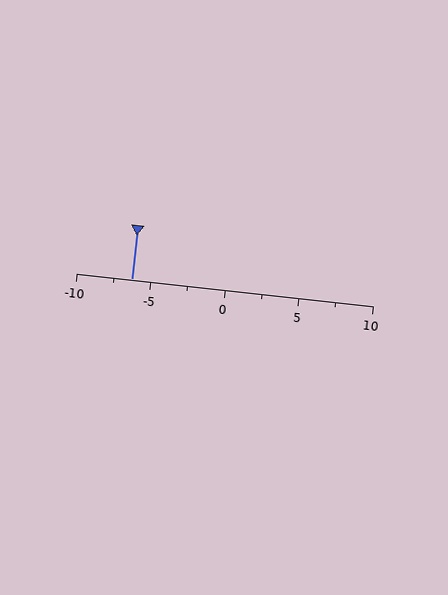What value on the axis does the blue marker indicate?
The marker indicates approximately -6.2.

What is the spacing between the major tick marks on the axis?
The major ticks are spaced 5 apart.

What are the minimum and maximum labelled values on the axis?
The axis runs from -10 to 10.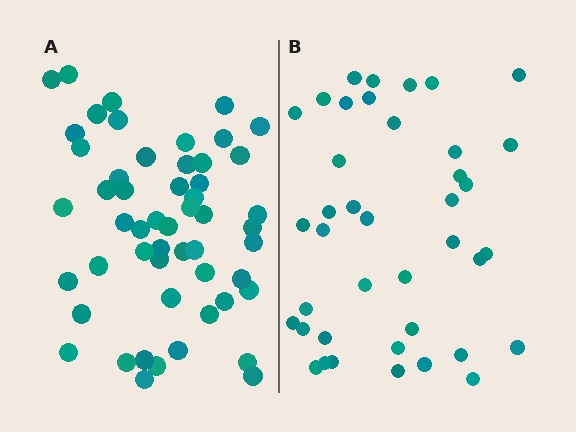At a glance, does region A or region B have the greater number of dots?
Region A (the left region) has more dots.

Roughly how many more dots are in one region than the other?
Region A has approximately 15 more dots than region B.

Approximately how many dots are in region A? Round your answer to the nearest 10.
About 50 dots. (The exact count is 53, which rounds to 50.)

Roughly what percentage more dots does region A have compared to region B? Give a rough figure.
About 30% more.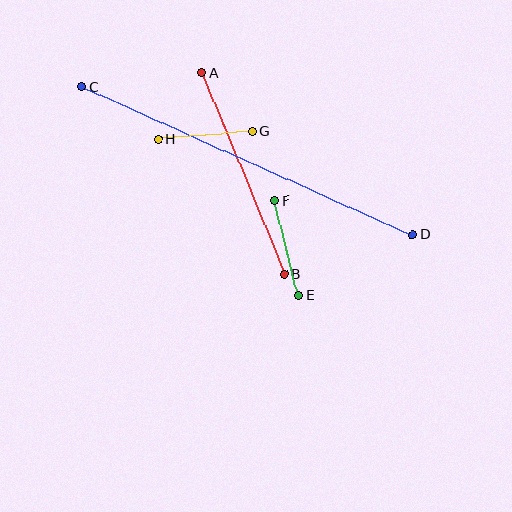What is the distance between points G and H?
The distance is approximately 95 pixels.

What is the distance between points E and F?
The distance is approximately 98 pixels.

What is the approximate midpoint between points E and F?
The midpoint is at approximately (287, 248) pixels.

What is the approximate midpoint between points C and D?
The midpoint is at approximately (247, 161) pixels.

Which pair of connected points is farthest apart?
Points C and D are farthest apart.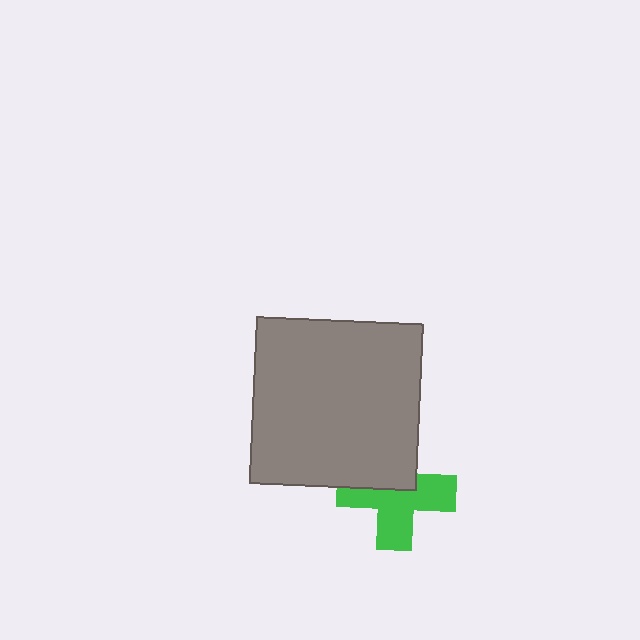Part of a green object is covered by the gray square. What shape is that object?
It is a cross.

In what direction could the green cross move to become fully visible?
The green cross could move down. That would shift it out from behind the gray square entirely.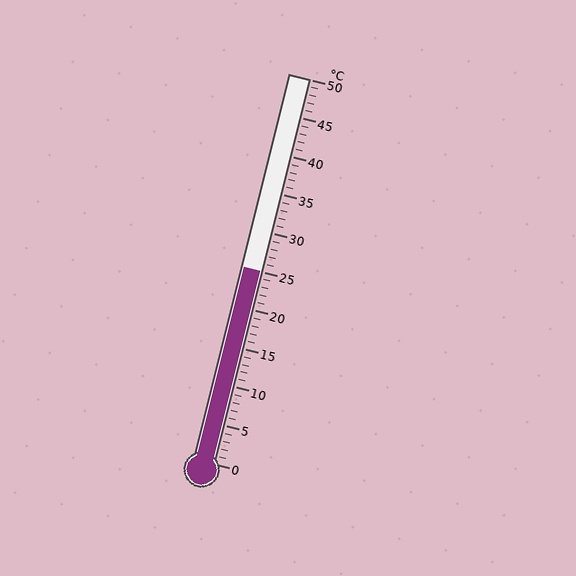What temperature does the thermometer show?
The thermometer shows approximately 25°C.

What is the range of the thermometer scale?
The thermometer scale ranges from 0°C to 50°C.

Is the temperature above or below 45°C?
The temperature is below 45°C.